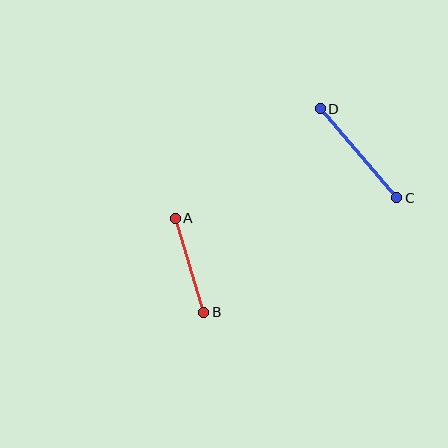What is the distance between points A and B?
The distance is approximately 98 pixels.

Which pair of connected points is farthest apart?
Points C and D are farthest apart.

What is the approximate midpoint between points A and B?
The midpoint is at approximately (190, 265) pixels.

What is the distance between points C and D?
The distance is approximately 117 pixels.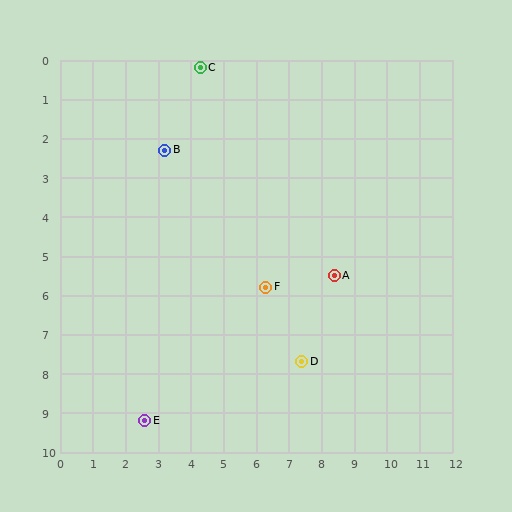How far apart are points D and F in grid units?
Points D and F are about 2.2 grid units apart.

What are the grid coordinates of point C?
Point C is at approximately (4.3, 0.2).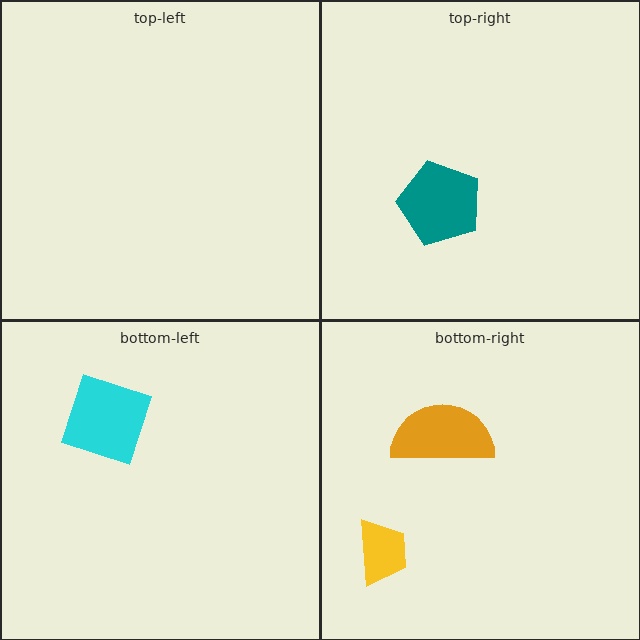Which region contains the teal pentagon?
The top-right region.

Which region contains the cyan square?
The bottom-left region.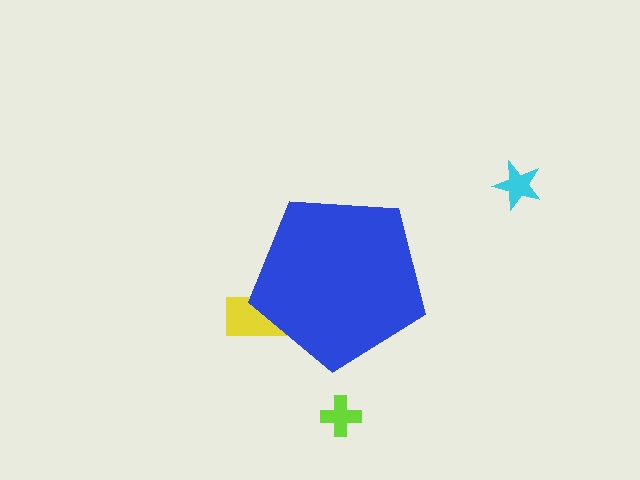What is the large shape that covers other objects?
A blue pentagon.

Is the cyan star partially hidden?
No, the cyan star is fully visible.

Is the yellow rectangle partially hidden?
Yes, the yellow rectangle is partially hidden behind the blue pentagon.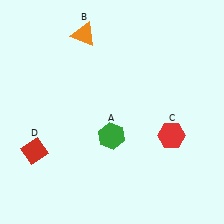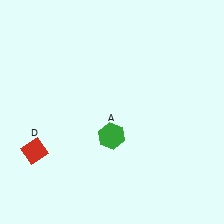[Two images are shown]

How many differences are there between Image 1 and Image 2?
There are 2 differences between the two images.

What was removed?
The orange triangle (B), the red hexagon (C) were removed in Image 2.